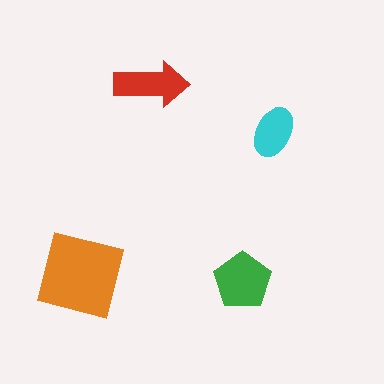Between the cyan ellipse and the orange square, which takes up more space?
The orange square.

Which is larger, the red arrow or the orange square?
The orange square.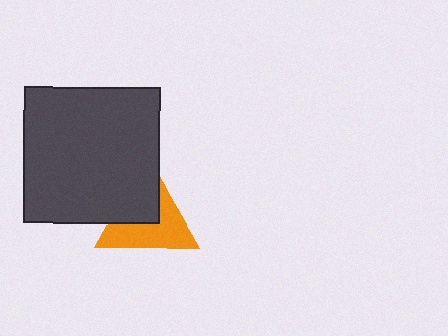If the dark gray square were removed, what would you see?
You would see the complete orange triangle.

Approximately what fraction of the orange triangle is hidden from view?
Roughly 42% of the orange triangle is hidden behind the dark gray square.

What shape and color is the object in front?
The object in front is a dark gray square.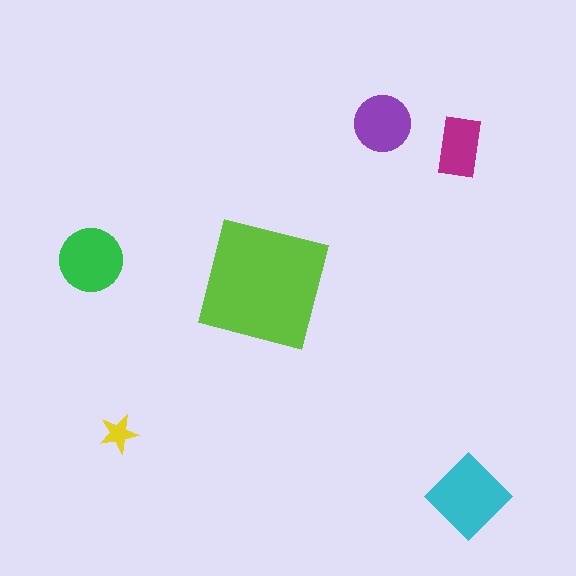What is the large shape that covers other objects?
A lime square.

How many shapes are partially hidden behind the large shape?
0 shapes are partially hidden.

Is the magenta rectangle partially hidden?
No, the magenta rectangle is fully visible.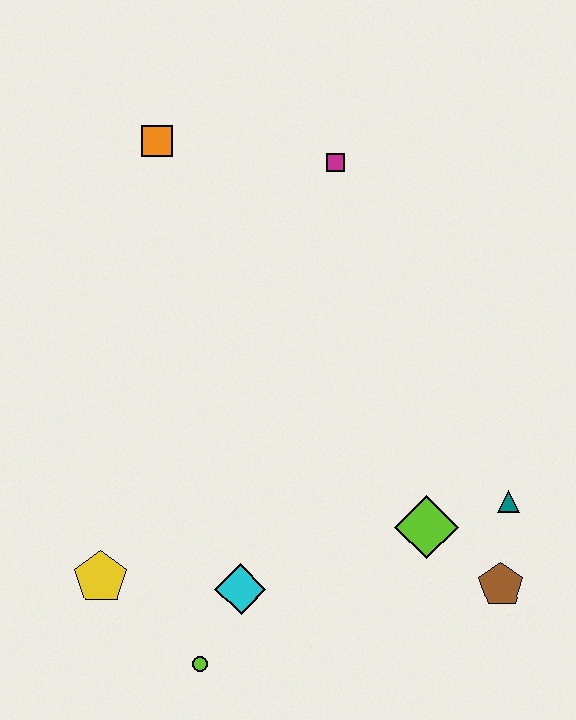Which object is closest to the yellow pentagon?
The lime circle is closest to the yellow pentagon.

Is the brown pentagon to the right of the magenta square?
Yes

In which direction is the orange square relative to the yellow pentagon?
The orange square is above the yellow pentagon.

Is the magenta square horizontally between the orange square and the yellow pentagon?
No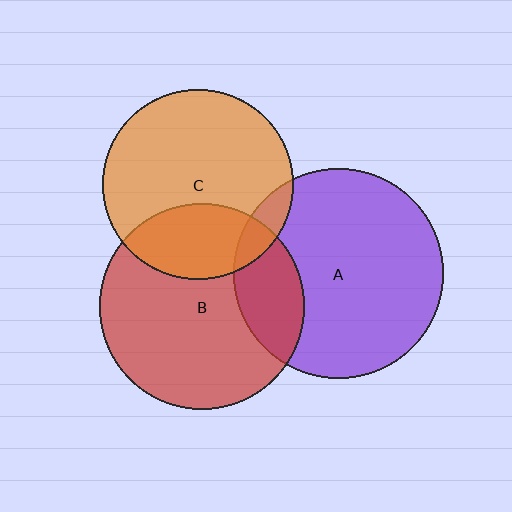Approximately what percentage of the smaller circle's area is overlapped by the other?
Approximately 30%.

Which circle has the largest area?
Circle A (purple).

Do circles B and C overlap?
Yes.